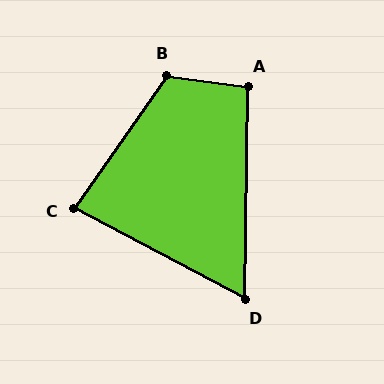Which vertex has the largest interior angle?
B, at approximately 117 degrees.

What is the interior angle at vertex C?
Approximately 83 degrees (acute).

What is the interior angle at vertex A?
Approximately 97 degrees (obtuse).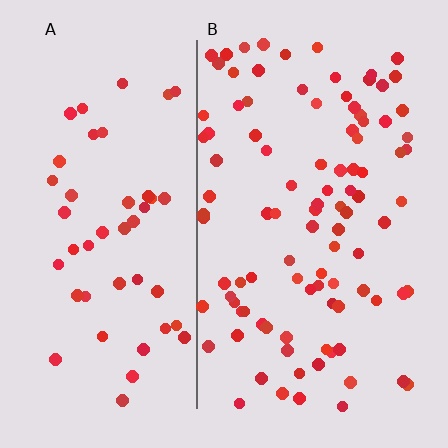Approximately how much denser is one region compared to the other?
Approximately 2.1× — region B over region A.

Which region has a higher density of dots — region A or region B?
B (the right).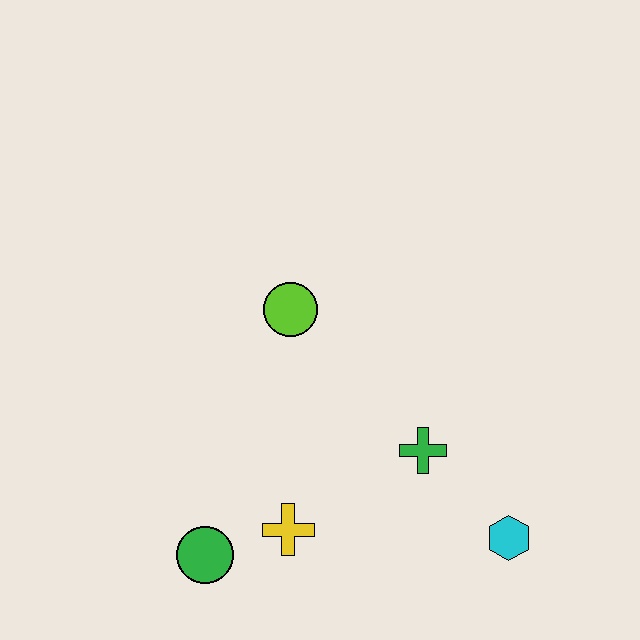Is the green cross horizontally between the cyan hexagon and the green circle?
Yes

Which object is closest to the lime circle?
The green cross is closest to the lime circle.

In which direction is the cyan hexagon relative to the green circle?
The cyan hexagon is to the right of the green circle.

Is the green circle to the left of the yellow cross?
Yes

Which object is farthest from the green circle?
The cyan hexagon is farthest from the green circle.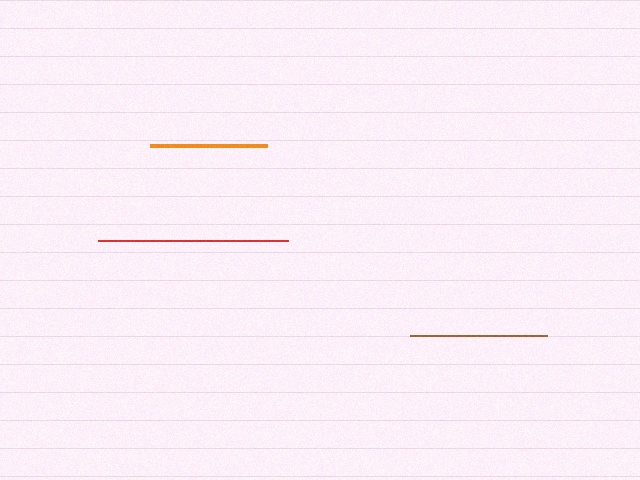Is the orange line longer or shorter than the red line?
The red line is longer than the orange line.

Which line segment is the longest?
The red line is the longest at approximately 190 pixels.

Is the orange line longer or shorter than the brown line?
The brown line is longer than the orange line.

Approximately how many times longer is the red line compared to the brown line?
The red line is approximately 1.4 times the length of the brown line.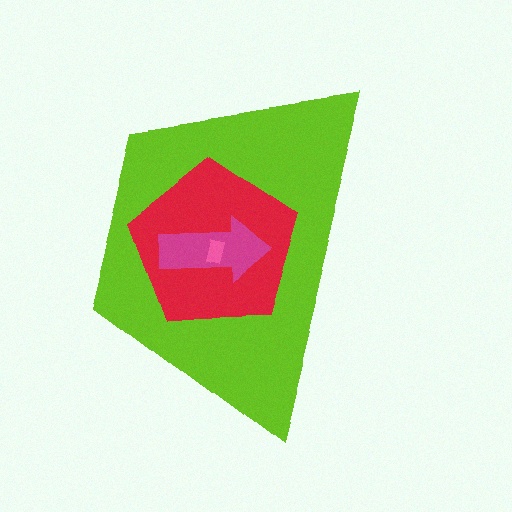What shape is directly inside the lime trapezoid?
The red pentagon.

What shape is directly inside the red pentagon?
The magenta arrow.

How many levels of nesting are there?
4.